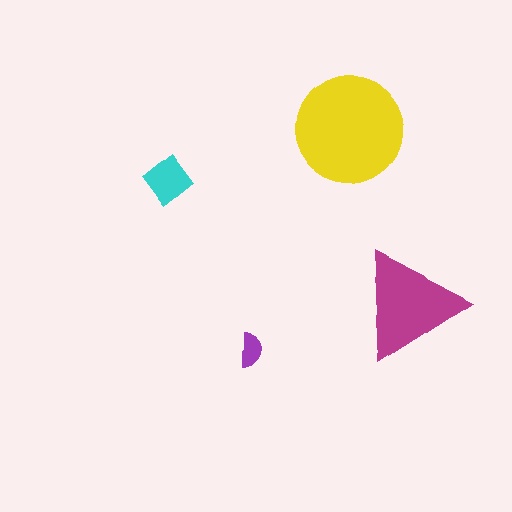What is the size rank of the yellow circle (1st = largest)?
1st.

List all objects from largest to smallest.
The yellow circle, the magenta triangle, the cyan diamond, the purple semicircle.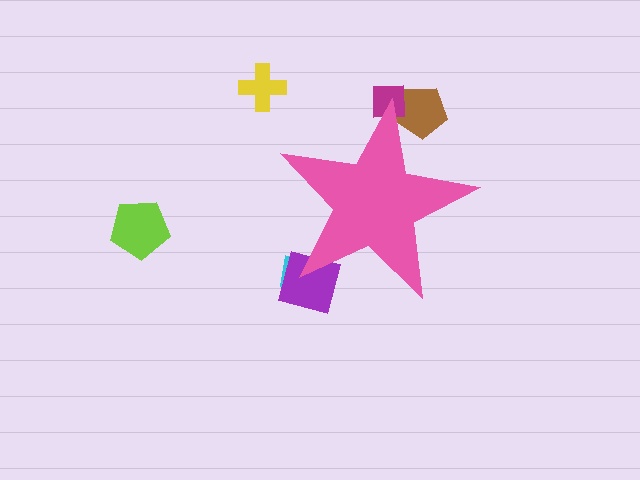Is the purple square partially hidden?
Yes, the purple square is partially hidden behind the pink star.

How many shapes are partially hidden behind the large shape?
4 shapes are partially hidden.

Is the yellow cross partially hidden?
No, the yellow cross is fully visible.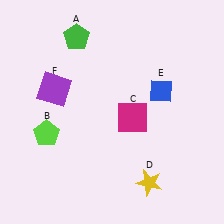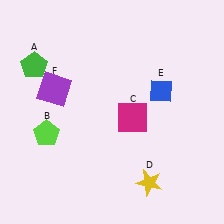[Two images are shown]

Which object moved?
The green pentagon (A) moved left.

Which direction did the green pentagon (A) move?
The green pentagon (A) moved left.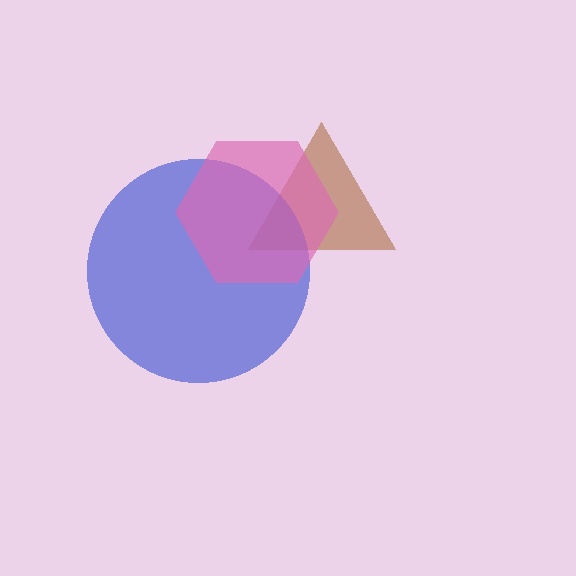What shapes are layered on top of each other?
The layered shapes are: a brown triangle, a blue circle, a pink hexagon.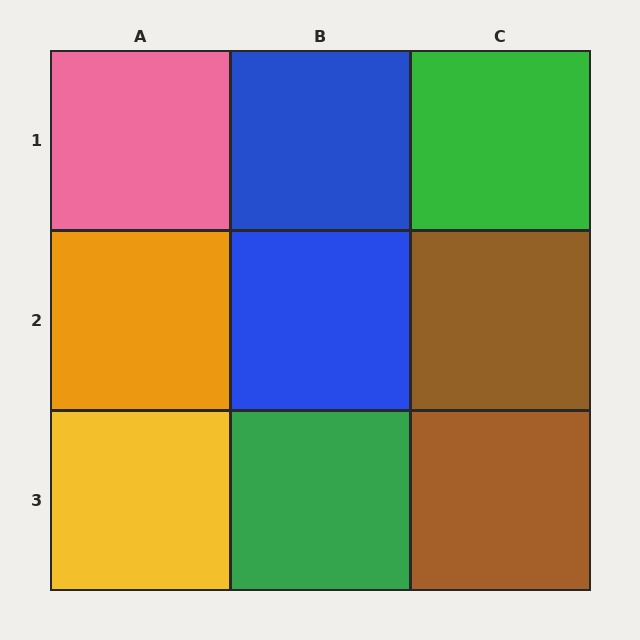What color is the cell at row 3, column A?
Yellow.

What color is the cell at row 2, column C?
Brown.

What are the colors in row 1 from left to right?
Pink, blue, green.